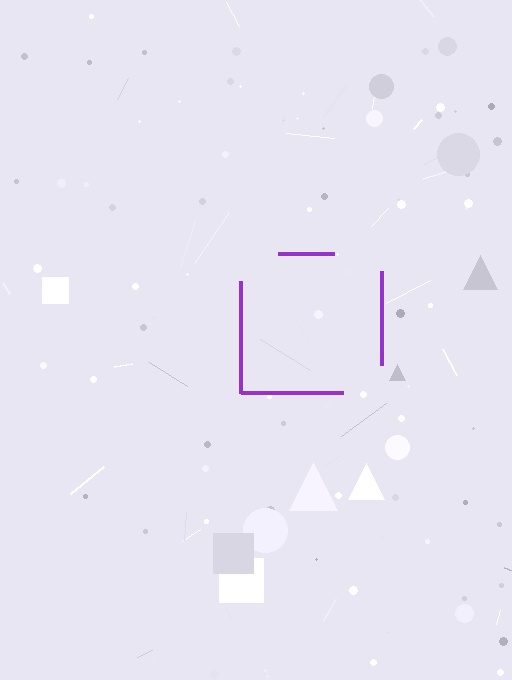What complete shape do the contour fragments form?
The contour fragments form a square.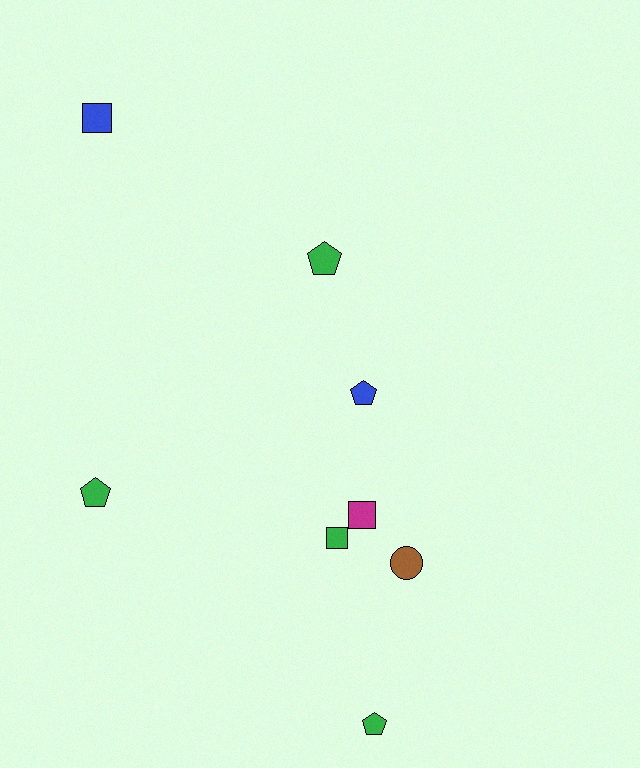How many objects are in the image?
There are 8 objects.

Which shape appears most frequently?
Pentagon, with 4 objects.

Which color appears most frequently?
Green, with 4 objects.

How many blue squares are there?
There is 1 blue square.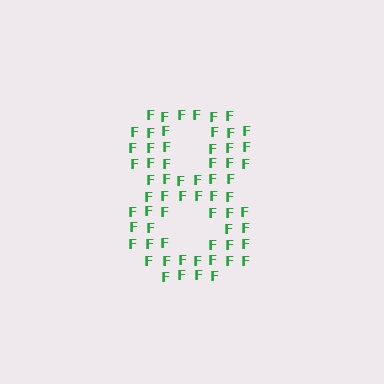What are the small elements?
The small elements are letter F's.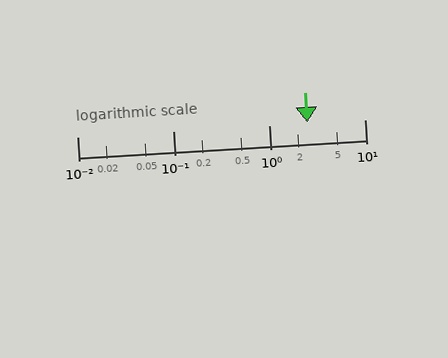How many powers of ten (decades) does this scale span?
The scale spans 3 decades, from 0.01 to 10.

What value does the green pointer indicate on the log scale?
The pointer indicates approximately 2.5.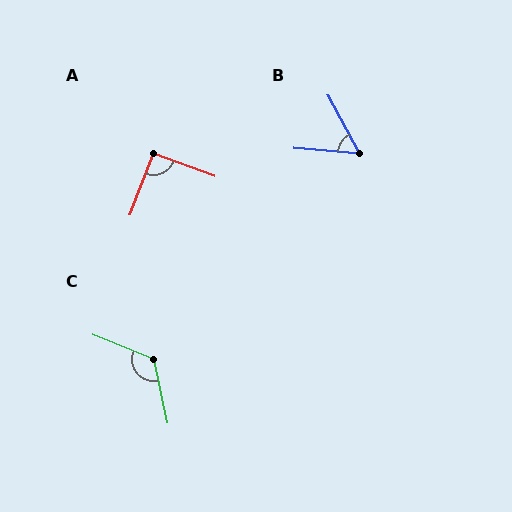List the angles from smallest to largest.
B (57°), A (91°), C (124°).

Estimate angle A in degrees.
Approximately 91 degrees.